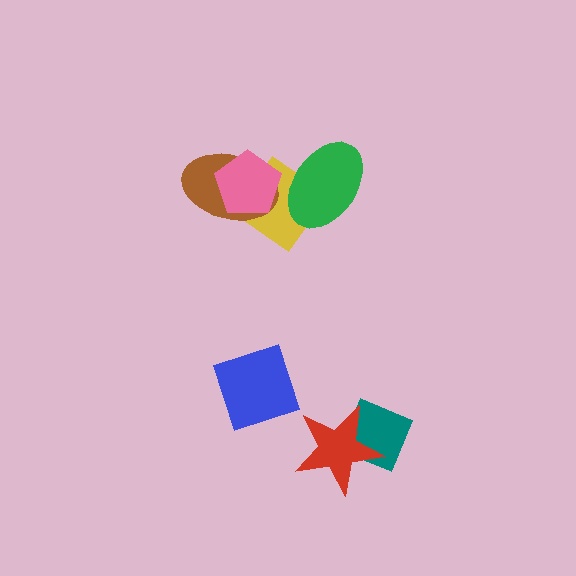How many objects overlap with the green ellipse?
1 object overlaps with the green ellipse.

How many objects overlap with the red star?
1 object overlaps with the red star.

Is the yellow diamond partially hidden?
Yes, it is partially covered by another shape.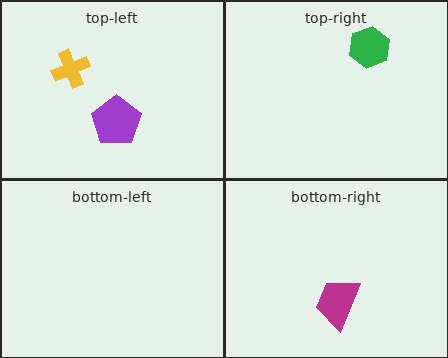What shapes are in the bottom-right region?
The magenta trapezoid.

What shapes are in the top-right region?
The green hexagon.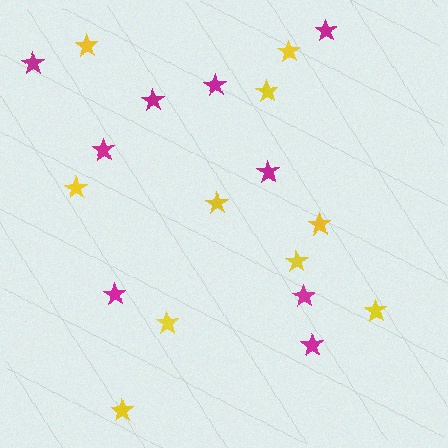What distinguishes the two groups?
There are 2 groups: one group of yellow stars (10) and one group of magenta stars (9).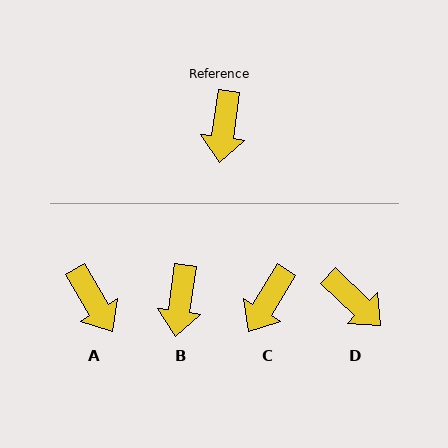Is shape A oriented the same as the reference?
No, it is off by about 39 degrees.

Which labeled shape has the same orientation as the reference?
B.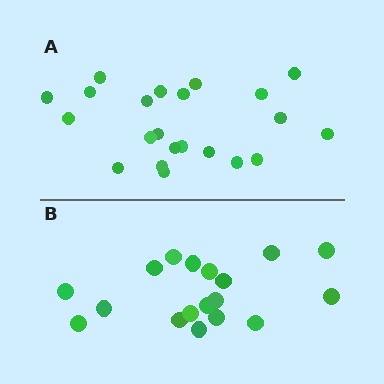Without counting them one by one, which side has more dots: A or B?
Region A (the top region) has more dots.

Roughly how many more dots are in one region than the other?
Region A has about 4 more dots than region B.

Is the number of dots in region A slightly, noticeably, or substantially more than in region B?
Region A has only slightly more — the two regions are fairly close. The ratio is roughly 1.2 to 1.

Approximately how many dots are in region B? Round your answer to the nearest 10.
About 20 dots. (The exact count is 18, which rounds to 20.)